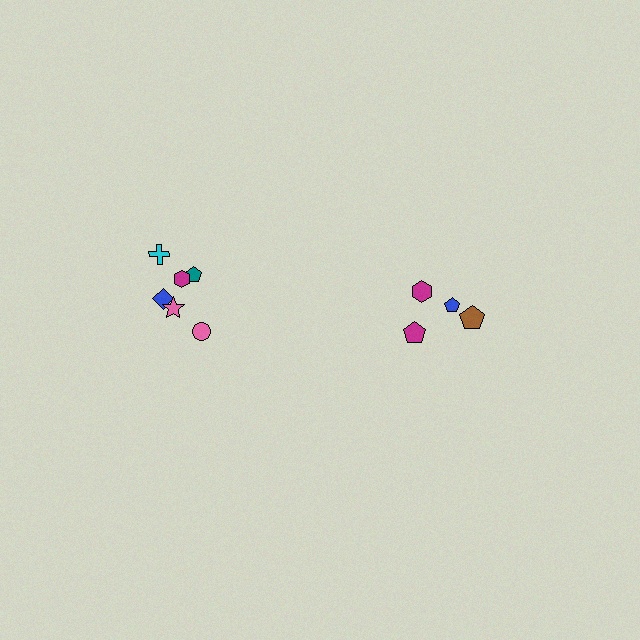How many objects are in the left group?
There are 6 objects.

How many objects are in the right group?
There are 4 objects.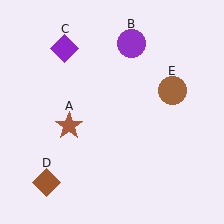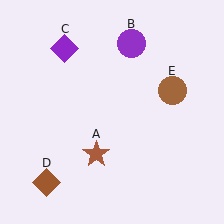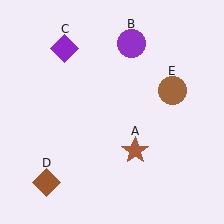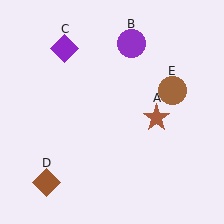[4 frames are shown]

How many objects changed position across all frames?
1 object changed position: brown star (object A).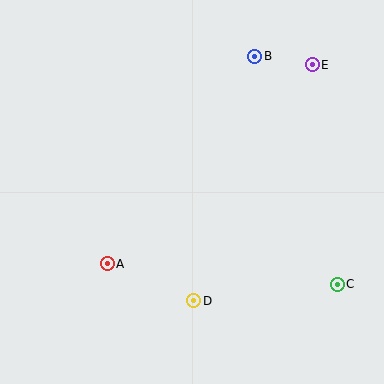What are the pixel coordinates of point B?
Point B is at (255, 56).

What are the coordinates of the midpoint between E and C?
The midpoint between E and C is at (325, 174).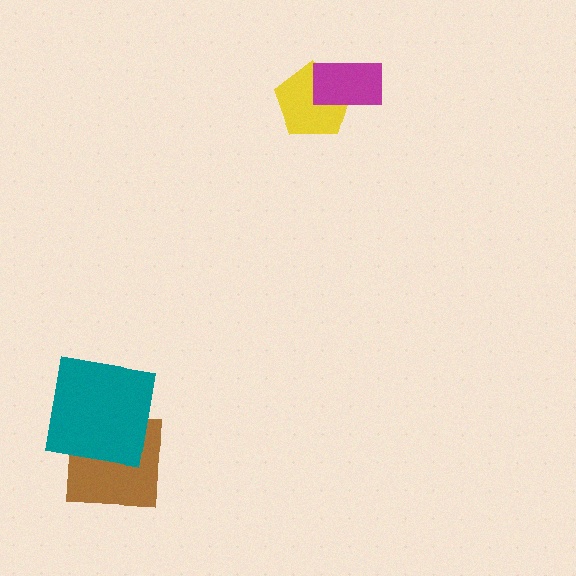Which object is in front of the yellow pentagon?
The magenta rectangle is in front of the yellow pentagon.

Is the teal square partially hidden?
No, no other shape covers it.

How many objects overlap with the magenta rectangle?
1 object overlaps with the magenta rectangle.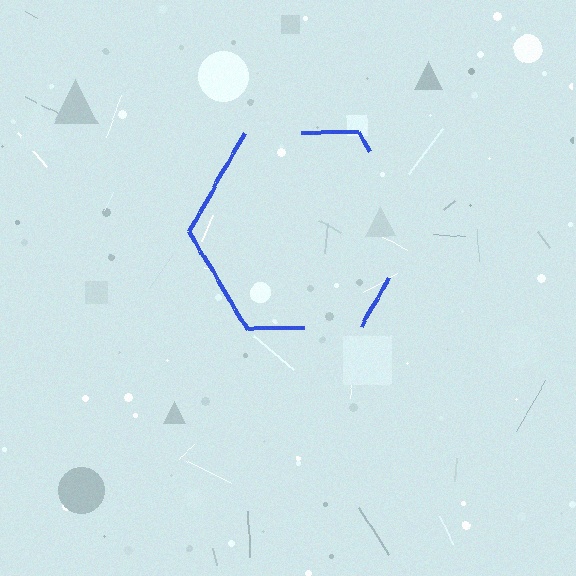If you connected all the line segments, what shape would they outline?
They would outline a hexagon.